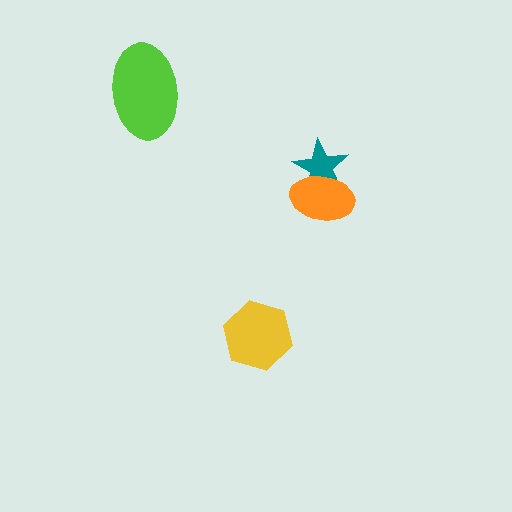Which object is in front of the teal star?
The orange ellipse is in front of the teal star.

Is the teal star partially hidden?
Yes, it is partially covered by another shape.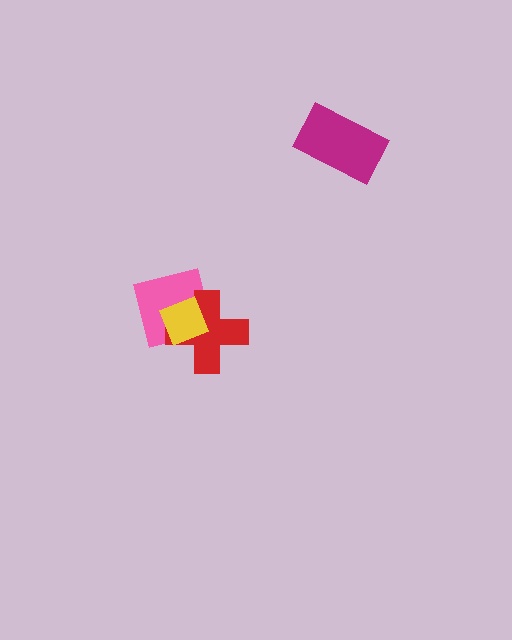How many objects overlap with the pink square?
2 objects overlap with the pink square.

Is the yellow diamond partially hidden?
No, no other shape covers it.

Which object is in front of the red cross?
The yellow diamond is in front of the red cross.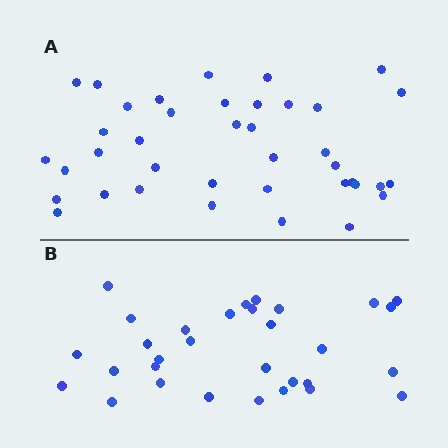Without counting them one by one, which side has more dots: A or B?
Region A (the top region) has more dots.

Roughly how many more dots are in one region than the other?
Region A has roughly 8 or so more dots than region B.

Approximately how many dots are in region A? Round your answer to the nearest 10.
About 40 dots. (The exact count is 39, which rounds to 40.)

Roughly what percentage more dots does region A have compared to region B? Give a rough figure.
About 25% more.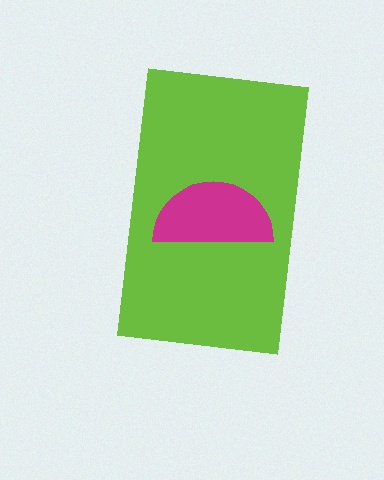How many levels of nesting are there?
2.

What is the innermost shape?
The magenta semicircle.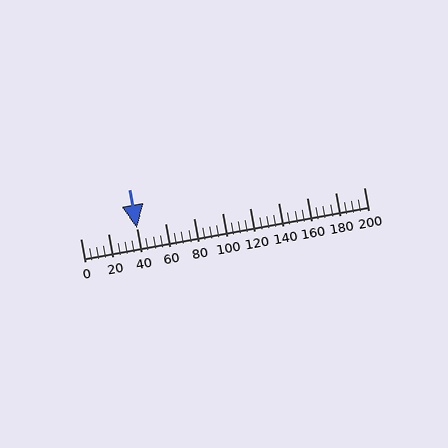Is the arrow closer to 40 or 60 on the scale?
The arrow is closer to 40.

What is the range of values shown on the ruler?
The ruler shows values from 0 to 200.